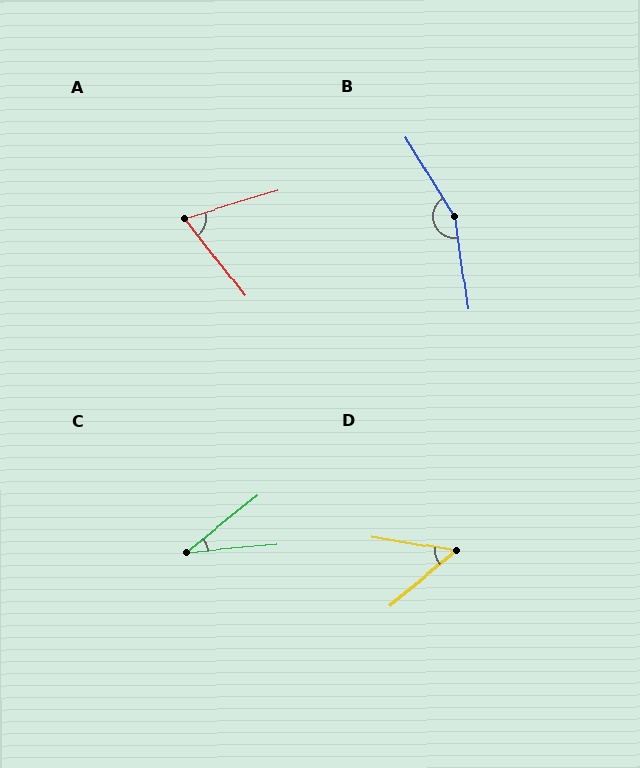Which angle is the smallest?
C, at approximately 33 degrees.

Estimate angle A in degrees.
Approximately 69 degrees.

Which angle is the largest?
B, at approximately 156 degrees.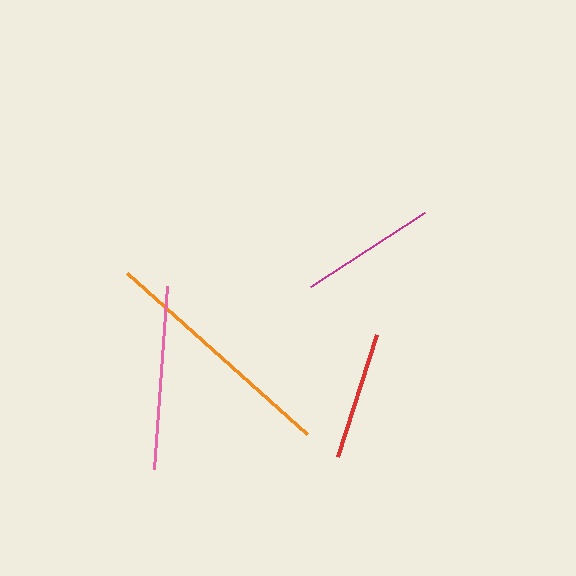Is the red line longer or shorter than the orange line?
The orange line is longer than the red line.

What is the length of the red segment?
The red segment is approximately 129 pixels long.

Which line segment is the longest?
The orange line is the longest at approximately 242 pixels.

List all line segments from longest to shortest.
From longest to shortest: orange, pink, magenta, red.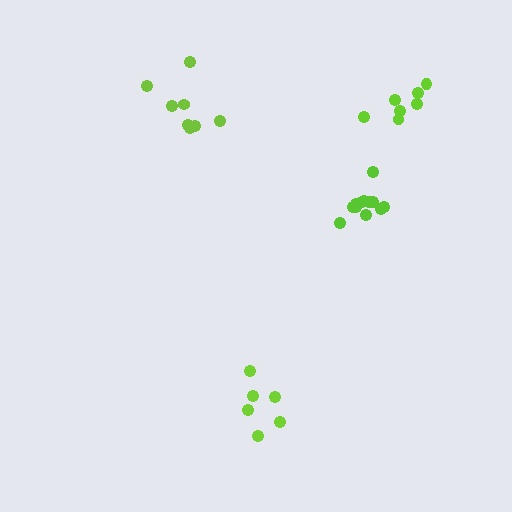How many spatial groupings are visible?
There are 4 spatial groupings.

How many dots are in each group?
Group 1: 7 dots, Group 2: 12 dots, Group 3: 6 dots, Group 4: 8 dots (33 total).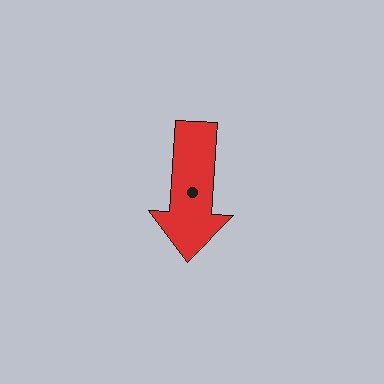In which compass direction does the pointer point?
South.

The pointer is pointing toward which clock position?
Roughly 6 o'clock.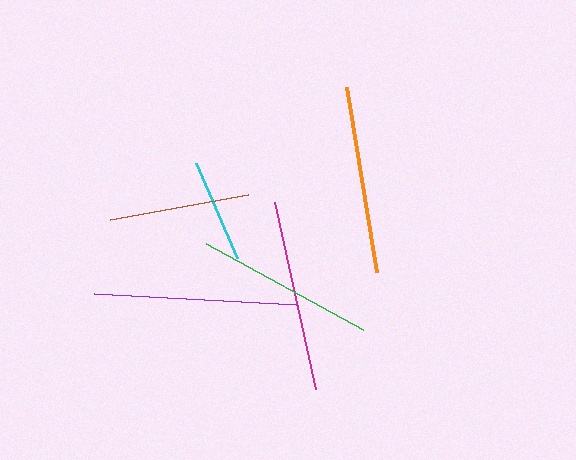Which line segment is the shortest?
The cyan line is the shortest at approximately 103 pixels.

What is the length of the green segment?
The green segment is approximately 179 pixels long.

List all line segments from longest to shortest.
From longest to shortest: purple, magenta, orange, green, brown, cyan.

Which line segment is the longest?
The purple line is the longest at approximately 202 pixels.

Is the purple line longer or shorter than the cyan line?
The purple line is longer than the cyan line.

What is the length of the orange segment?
The orange segment is approximately 188 pixels long.